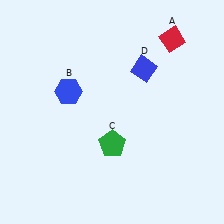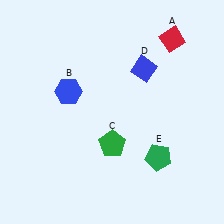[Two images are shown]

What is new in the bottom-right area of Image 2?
A green pentagon (E) was added in the bottom-right area of Image 2.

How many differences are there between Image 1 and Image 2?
There is 1 difference between the two images.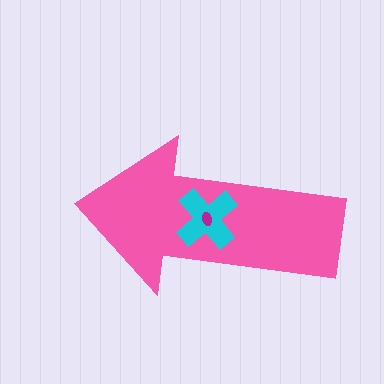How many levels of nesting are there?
3.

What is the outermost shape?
The pink arrow.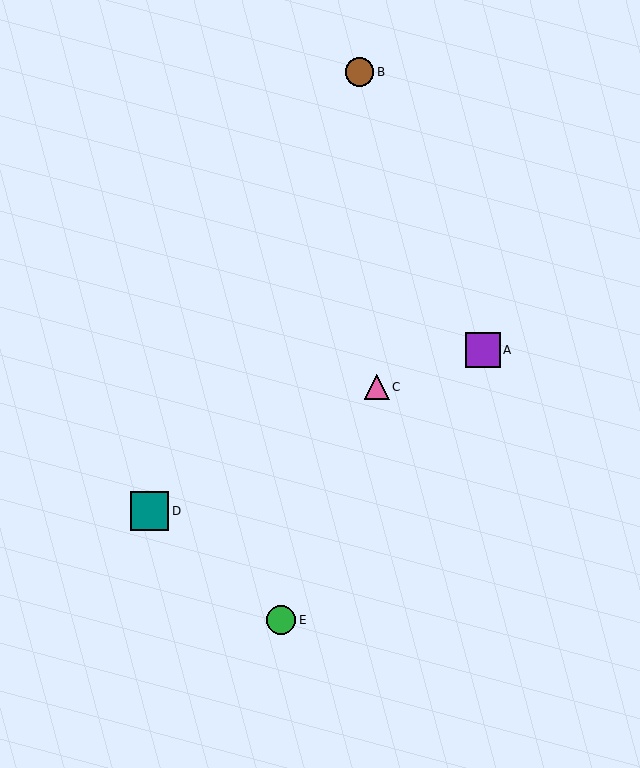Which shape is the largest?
The teal square (labeled D) is the largest.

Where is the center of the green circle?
The center of the green circle is at (281, 620).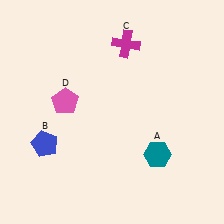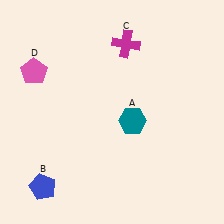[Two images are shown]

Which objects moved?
The objects that moved are: the teal hexagon (A), the blue pentagon (B), the pink pentagon (D).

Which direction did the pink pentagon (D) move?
The pink pentagon (D) moved left.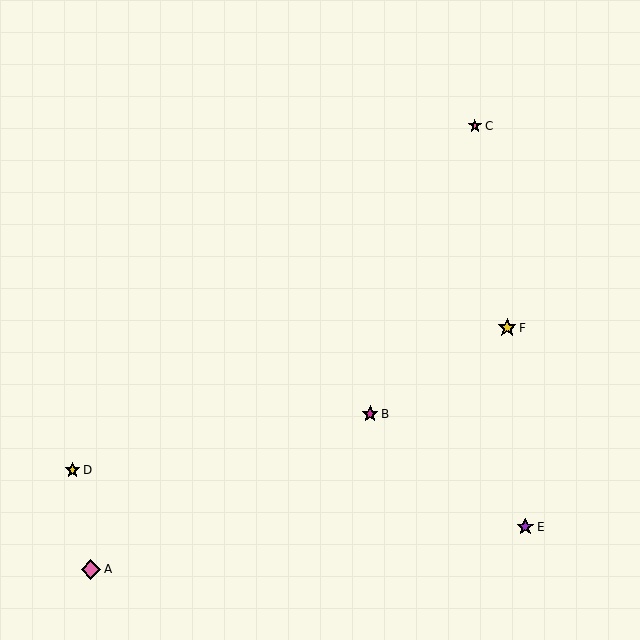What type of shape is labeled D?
Shape D is a yellow star.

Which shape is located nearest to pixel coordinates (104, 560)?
The pink diamond (labeled A) at (91, 569) is nearest to that location.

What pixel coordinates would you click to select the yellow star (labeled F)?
Click at (507, 328) to select the yellow star F.